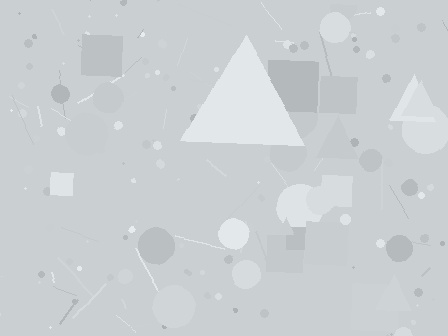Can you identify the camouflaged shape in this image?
The camouflaged shape is a triangle.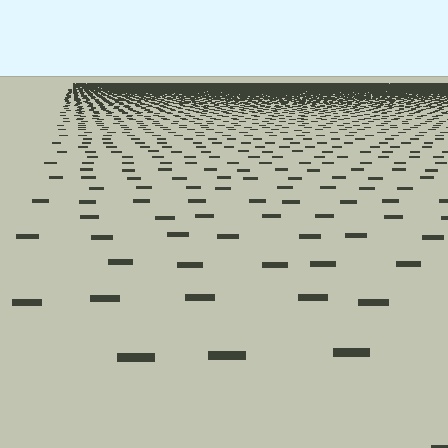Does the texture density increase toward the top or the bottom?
Density increases toward the top.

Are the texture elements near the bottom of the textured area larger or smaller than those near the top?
Larger. Near the bottom, elements are closer to the viewer and appear at a bigger on-screen size.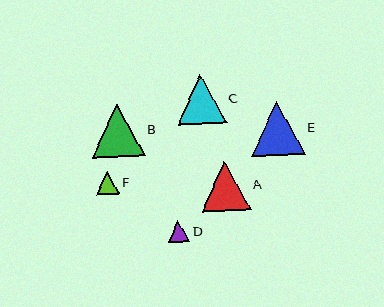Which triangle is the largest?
Triangle E is the largest with a size of approximately 54 pixels.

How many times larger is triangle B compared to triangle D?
Triangle B is approximately 2.5 times the size of triangle D.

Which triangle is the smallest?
Triangle D is the smallest with a size of approximately 21 pixels.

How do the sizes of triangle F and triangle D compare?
Triangle F and triangle D are approximately the same size.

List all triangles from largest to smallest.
From largest to smallest: E, B, C, A, F, D.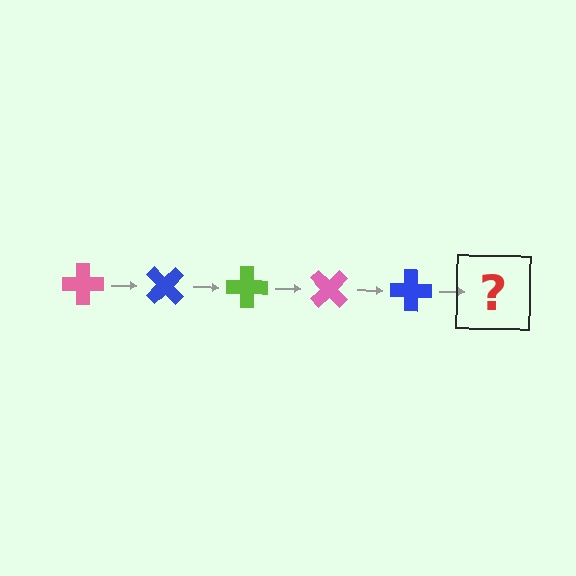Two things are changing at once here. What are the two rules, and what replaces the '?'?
The two rules are that it rotates 45 degrees each step and the color cycles through pink, blue, and lime. The '?' should be a lime cross, rotated 225 degrees from the start.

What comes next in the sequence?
The next element should be a lime cross, rotated 225 degrees from the start.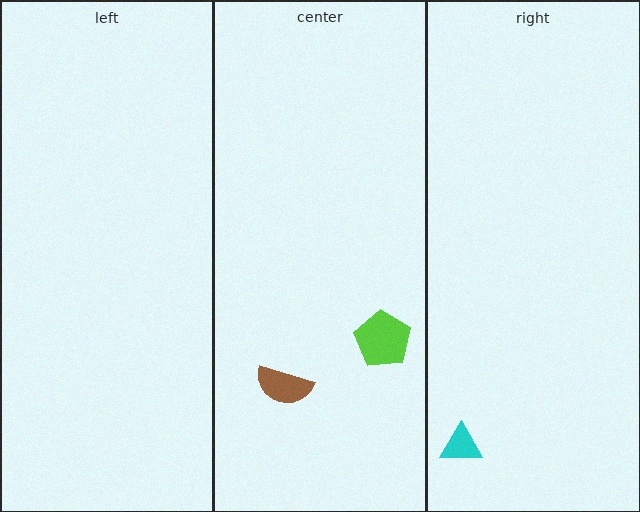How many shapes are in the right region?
1.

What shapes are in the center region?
The brown semicircle, the lime pentagon.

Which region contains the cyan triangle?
The right region.